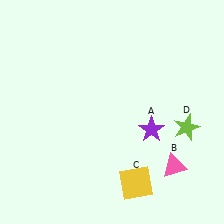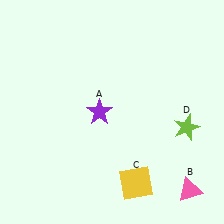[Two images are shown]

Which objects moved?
The objects that moved are: the purple star (A), the pink triangle (B).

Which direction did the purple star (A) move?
The purple star (A) moved left.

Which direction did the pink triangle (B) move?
The pink triangle (B) moved down.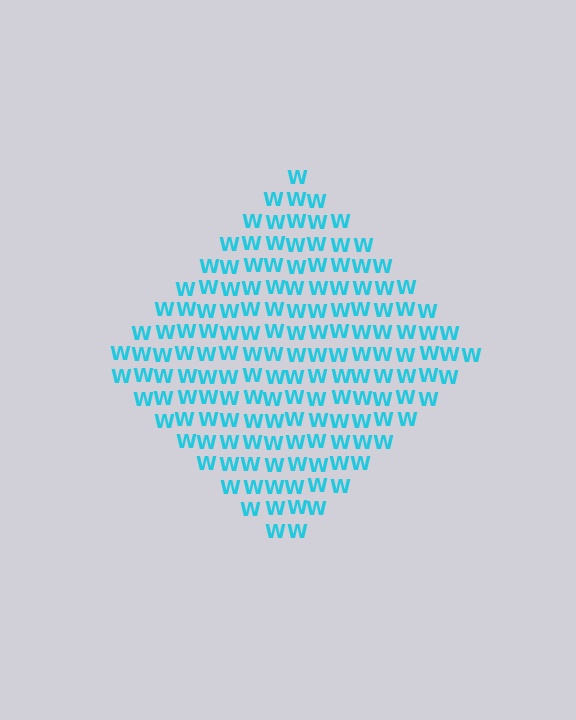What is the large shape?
The large shape is a diamond.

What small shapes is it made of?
It is made of small letter W's.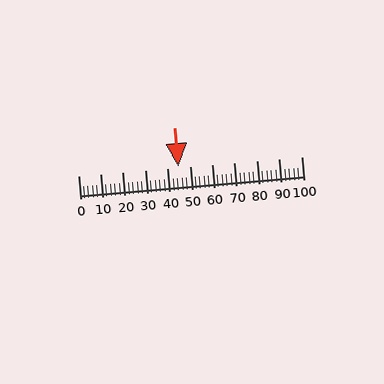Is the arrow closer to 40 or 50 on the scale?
The arrow is closer to 40.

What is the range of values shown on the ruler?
The ruler shows values from 0 to 100.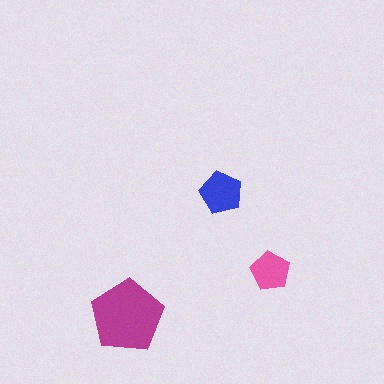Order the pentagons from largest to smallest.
the magenta one, the blue one, the pink one.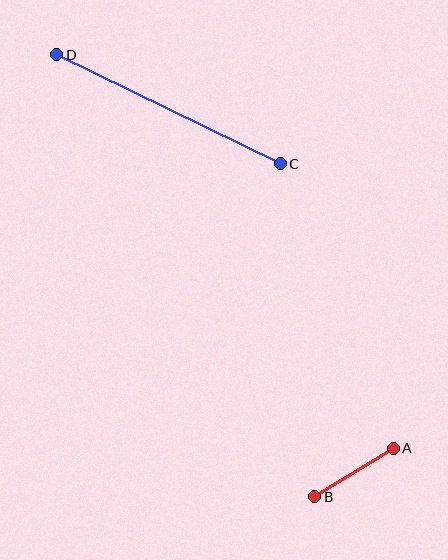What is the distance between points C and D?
The distance is approximately 249 pixels.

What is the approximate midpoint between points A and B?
The midpoint is at approximately (354, 473) pixels.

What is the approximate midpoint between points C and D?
The midpoint is at approximately (169, 109) pixels.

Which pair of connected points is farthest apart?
Points C and D are farthest apart.